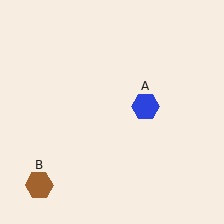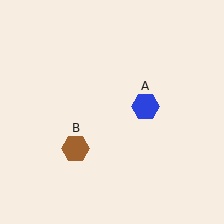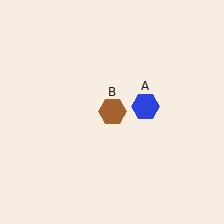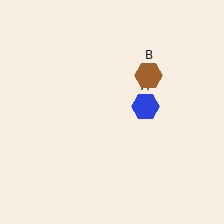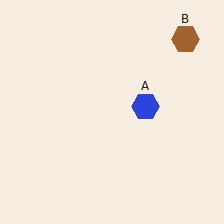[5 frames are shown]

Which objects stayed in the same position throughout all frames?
Blue hexagon (object A) remained stationary.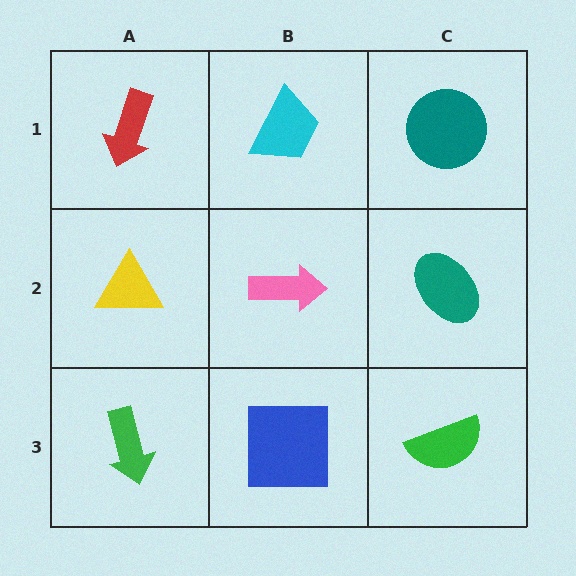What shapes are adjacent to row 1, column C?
A teal ellipse (row 2, column C), a cyan trapezoid (row 1, column B).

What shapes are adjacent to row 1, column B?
A pink arrow (row 2, column B), a red arrow (row 1, column A), a teal circle (row 1, column C).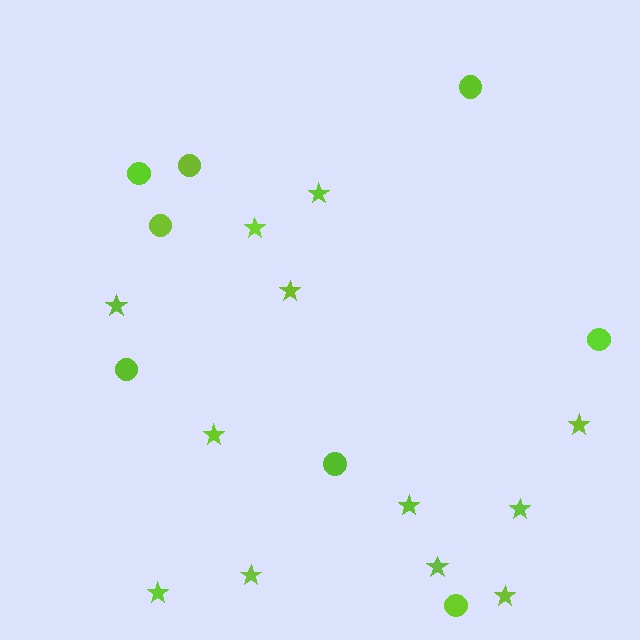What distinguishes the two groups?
There are 2 groups: one group of circles (8) and one group of stars (12).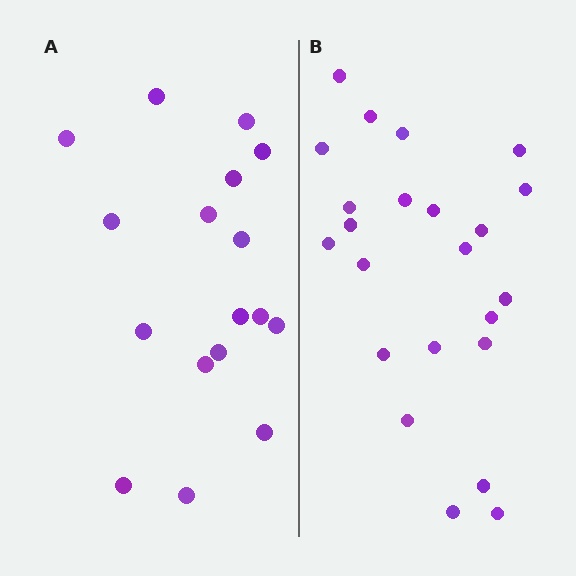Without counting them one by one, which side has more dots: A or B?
Region B (the right region) has more dots.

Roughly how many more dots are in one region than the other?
Region B has about 6 more dots than region A.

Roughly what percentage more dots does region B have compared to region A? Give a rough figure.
About 35% more.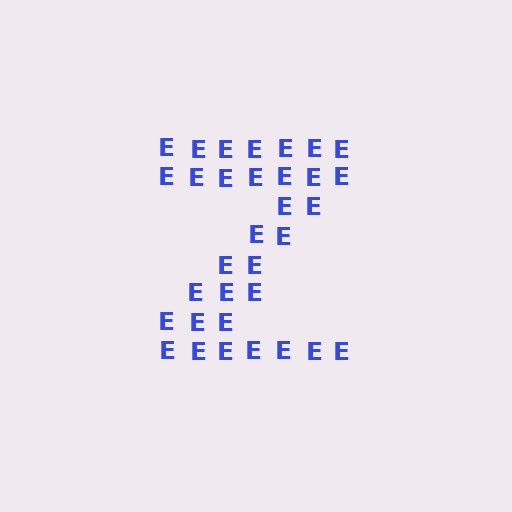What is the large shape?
The large shape is the letter Z.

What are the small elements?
The small elements are letter E's.